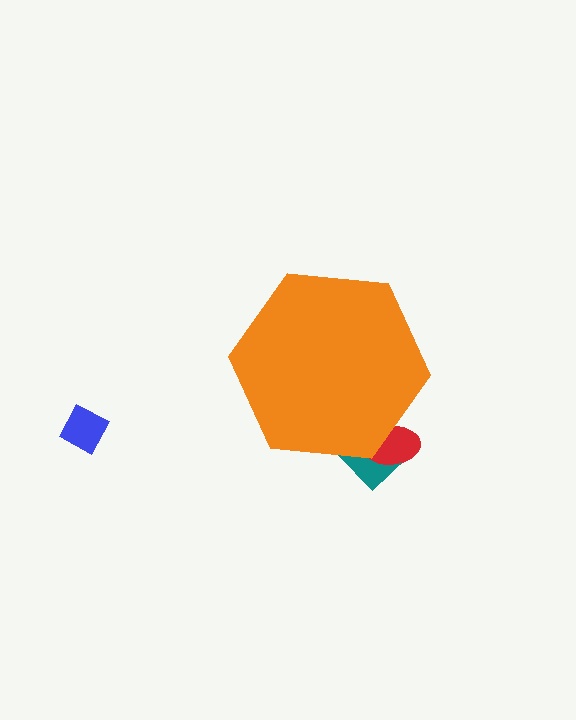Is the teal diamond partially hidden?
Yes, the teal diamond is partially hidden behind the orange hexagon.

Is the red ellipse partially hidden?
Yes, the red ellipse is partially hidden behind the orange hexagon.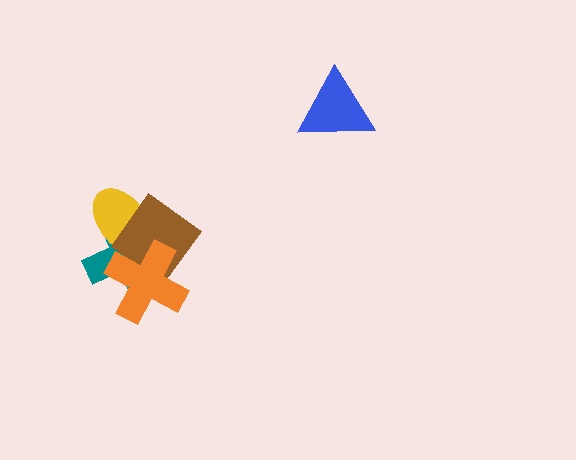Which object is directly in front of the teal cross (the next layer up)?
The yellow ellipse is directly in front of the teal cross.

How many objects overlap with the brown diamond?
3 objects overlap with the brown diamond.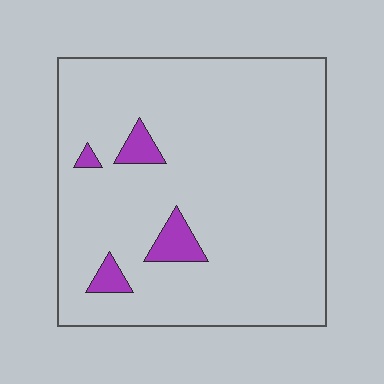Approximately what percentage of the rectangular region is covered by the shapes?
Approximately 5%.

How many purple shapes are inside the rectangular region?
4.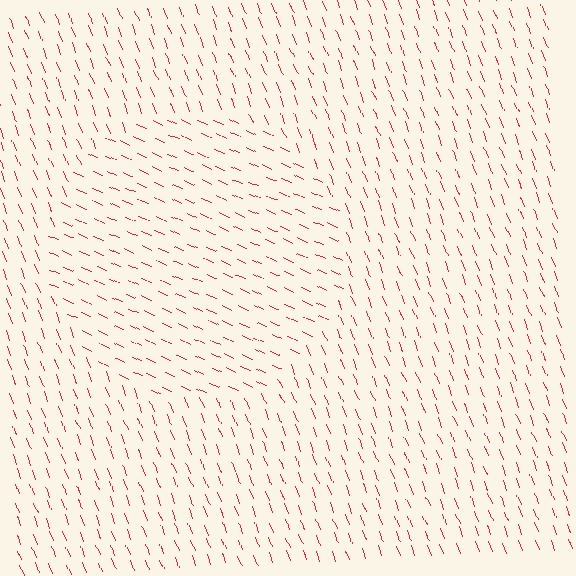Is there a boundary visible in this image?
Yes, there is a texture boundary formed by a change in line orientation.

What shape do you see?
I see a circle.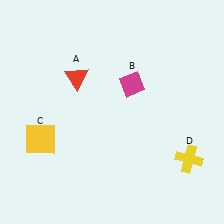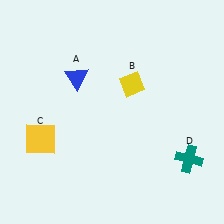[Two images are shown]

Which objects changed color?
A changed from red to blue. B changed from magenta to yellow. D changed from yellow to teal.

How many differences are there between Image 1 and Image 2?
There are 3 differences between the two images.